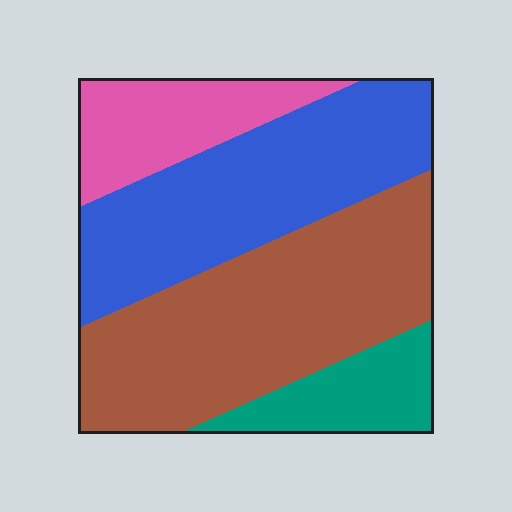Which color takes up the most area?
Brown, at roughly 40%.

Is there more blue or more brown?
Brown.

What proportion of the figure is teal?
Teal takes up less than a quarter of the figure.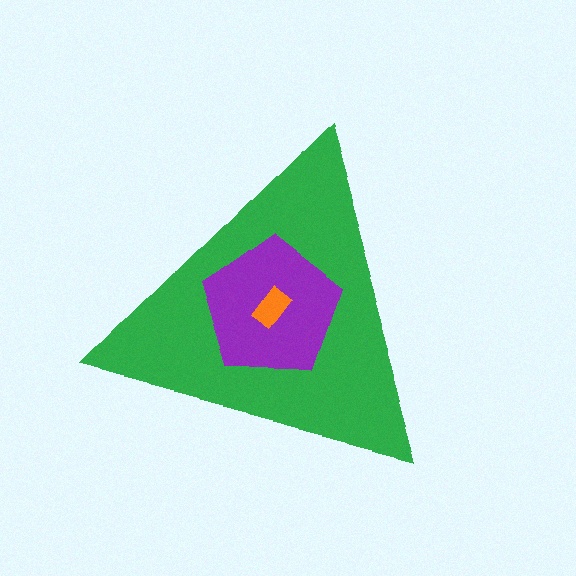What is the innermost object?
The orange rectangle.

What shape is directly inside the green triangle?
The purple pentagon.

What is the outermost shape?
The green triangle.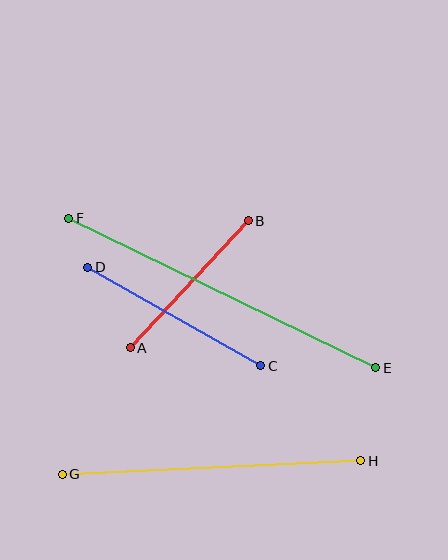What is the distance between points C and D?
The distance is approximately 199 pixels.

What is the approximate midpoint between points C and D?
The midpoint is at approximately (174, 317) pixels.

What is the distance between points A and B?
The distance is approximately 174 pixels.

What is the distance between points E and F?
The distance is approximately 341 pixels.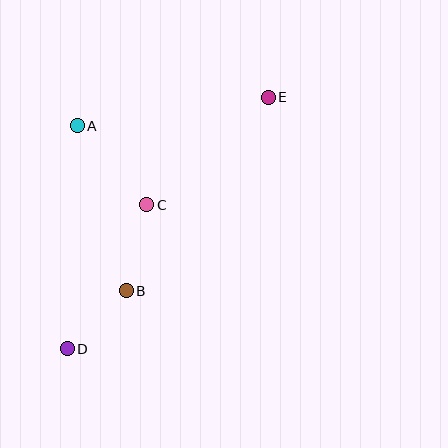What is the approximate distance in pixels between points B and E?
The distance between B and E is approximately 240 pixels.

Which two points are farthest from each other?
Points D and E are farthest from each other.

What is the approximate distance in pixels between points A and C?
The distance between A and C is approximately 105 pixels.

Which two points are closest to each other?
Points B and D are closest to each other.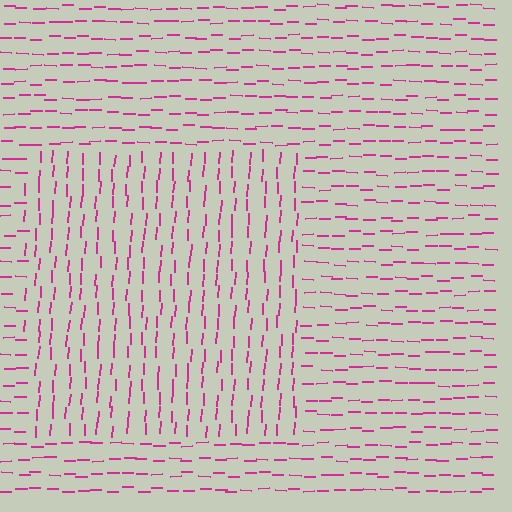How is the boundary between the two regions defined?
The boundary is defined purely by a change in line orientation (approximately 87 degrees difference). All lines are the same color and thickness.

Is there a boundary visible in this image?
Yes, there is a texture boundary formed by a change in line orientation.